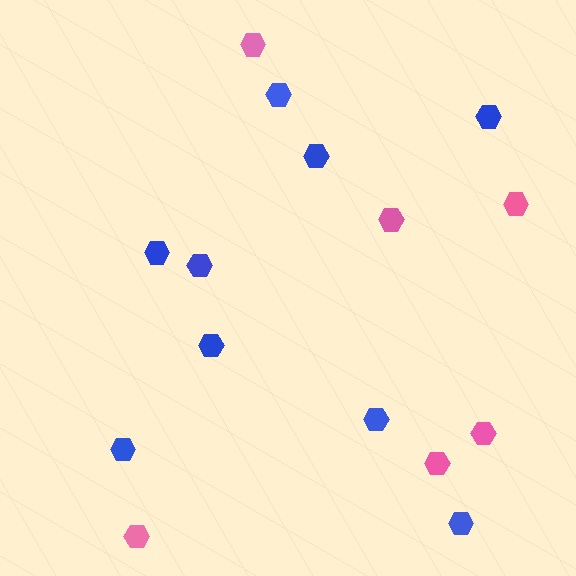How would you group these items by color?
There are 2 groups: one group of pink hexagons (6) and one group of blue hexagons (9).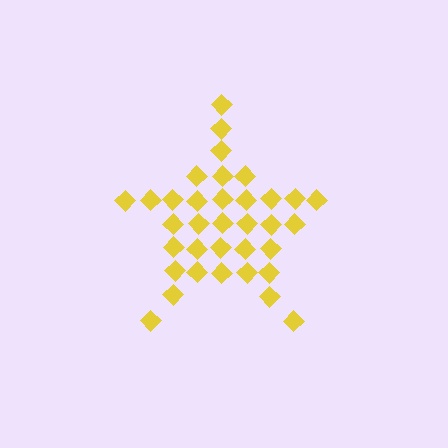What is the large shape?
The large shape is a star.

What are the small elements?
The small elements are diamonds.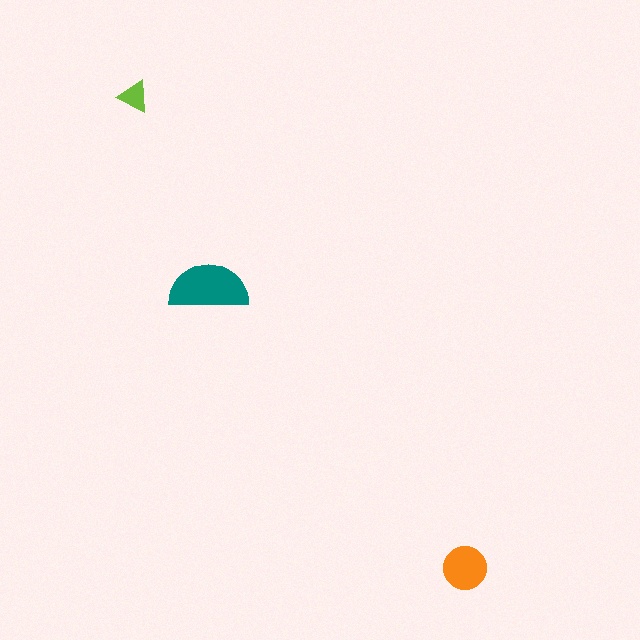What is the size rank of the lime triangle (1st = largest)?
3rd.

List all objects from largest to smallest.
The teal semicircle, the orange circle, the lime triangle.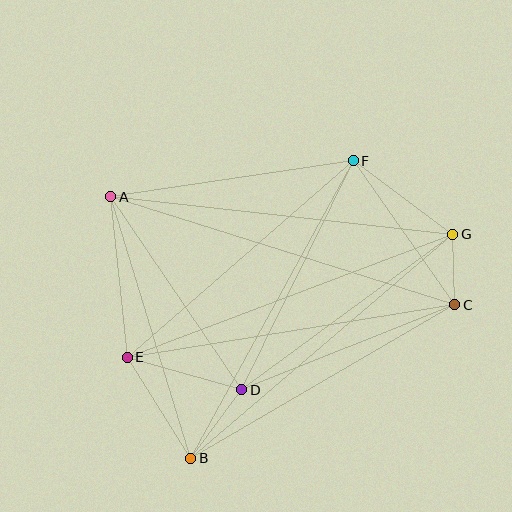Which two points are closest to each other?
Points C and G are closest to each other.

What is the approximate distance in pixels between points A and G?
The distance between A and G is approximately 344 pixels.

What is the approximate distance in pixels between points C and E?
The distance between C and E is approximately 332 pixels.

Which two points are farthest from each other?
Points A and C are farthest from each other.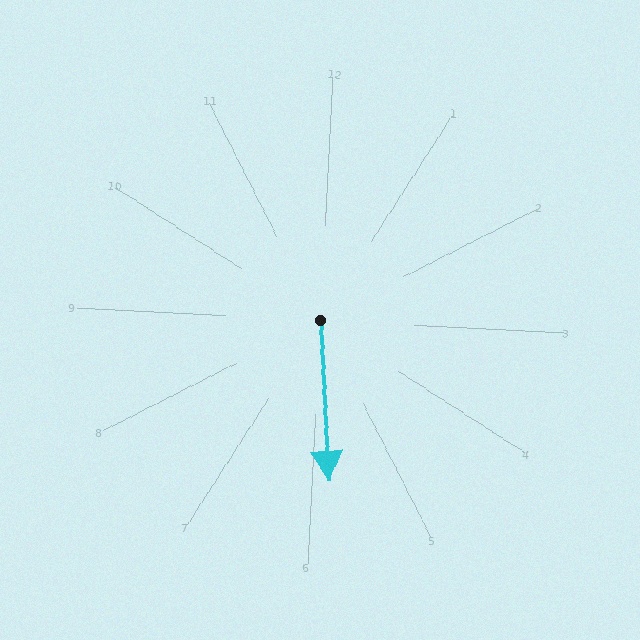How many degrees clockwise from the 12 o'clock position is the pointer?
Approximately 174 degrees.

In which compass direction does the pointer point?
South.